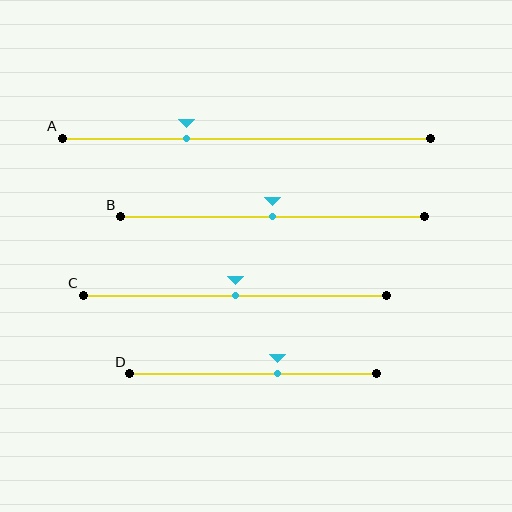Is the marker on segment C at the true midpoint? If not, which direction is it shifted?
Yes, the marker on segment C is at the true midpoint.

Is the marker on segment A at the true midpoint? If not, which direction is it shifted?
No, the marker on segment A is shifted to the left by about 16% of the segment length.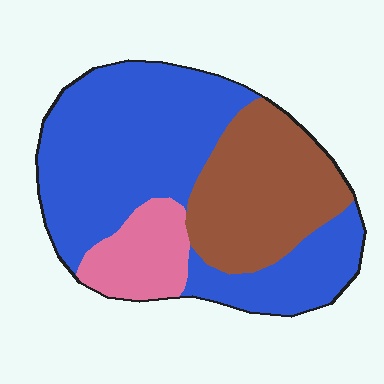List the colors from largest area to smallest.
From largest to smallest: blue, brown, pink.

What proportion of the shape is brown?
Brown covers roughly 30% of the shape.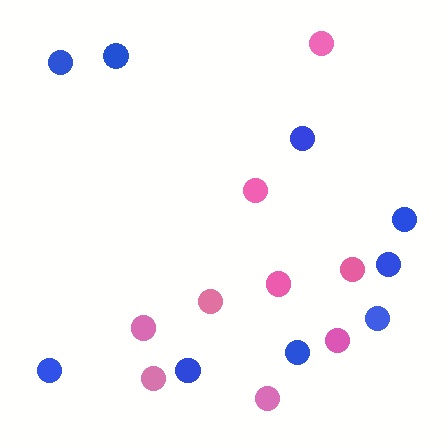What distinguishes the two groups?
There are 2 groups: one group of blue circles (9) and one group of pink circles (9).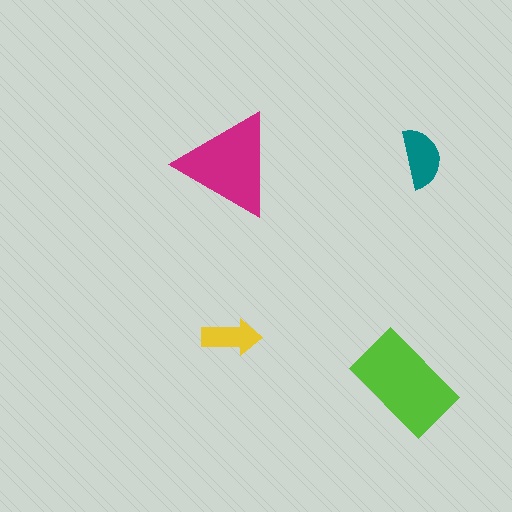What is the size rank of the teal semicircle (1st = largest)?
3rd.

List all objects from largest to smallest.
The lime rectangle, the magenta triangle, the teal semicircle, the yellow arrow.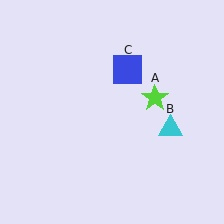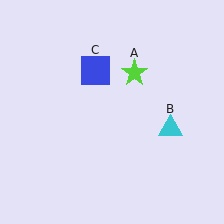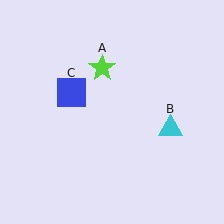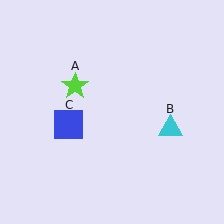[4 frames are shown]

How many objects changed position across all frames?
2 objects changed position: lime star (object A), blue square (object C).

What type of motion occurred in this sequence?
The lime star (object A), blue square (object C) rotated counterclockwise around the center of the scene.